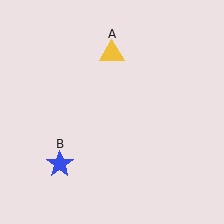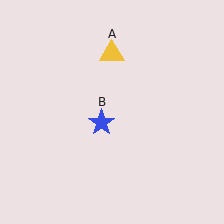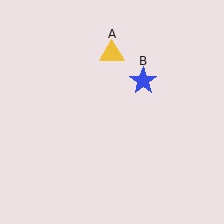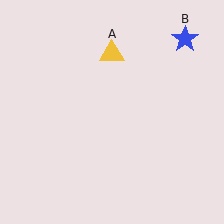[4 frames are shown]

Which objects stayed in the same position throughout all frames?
Yellow triangle (object A) remained stationary.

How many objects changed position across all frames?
1 object changed position: blue star (object B).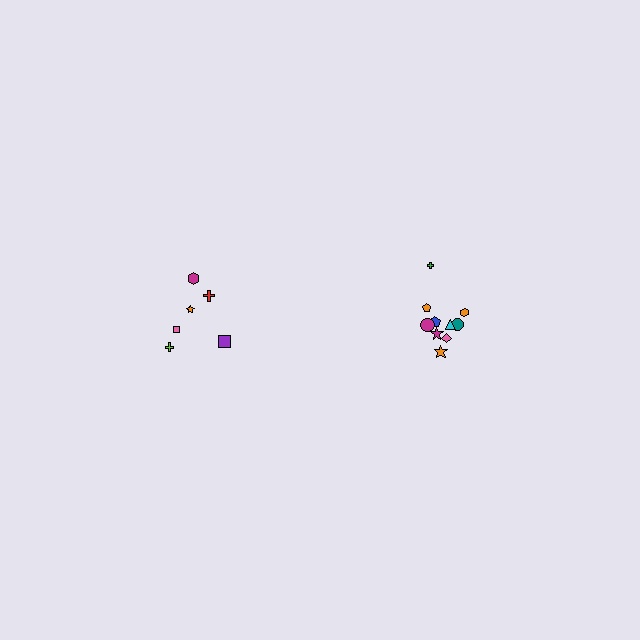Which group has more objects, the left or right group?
The right group.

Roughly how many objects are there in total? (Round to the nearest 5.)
Roughly 15 objects in total.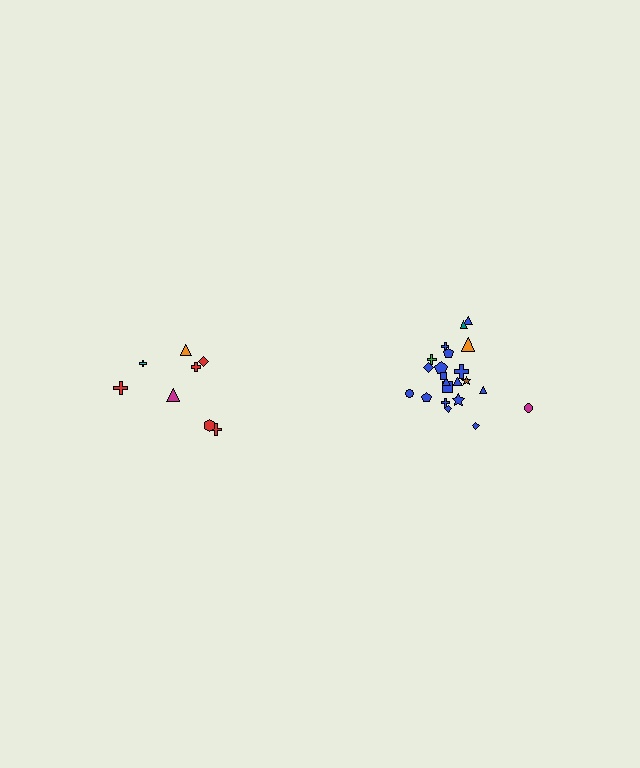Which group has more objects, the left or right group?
The right group.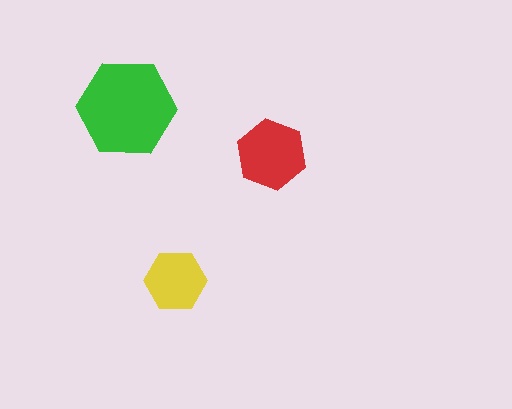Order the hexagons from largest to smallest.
the green one, the red one, the yellow one.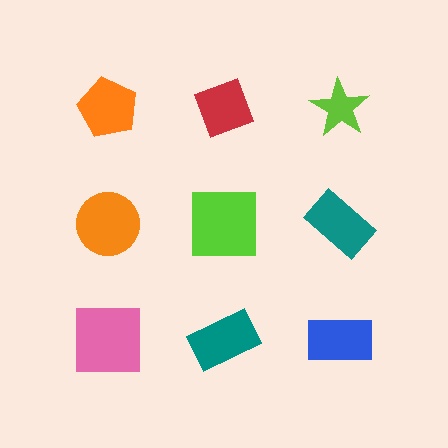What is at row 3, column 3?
A blue rectangle.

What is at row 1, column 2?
A red diamond.